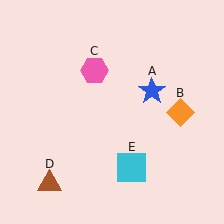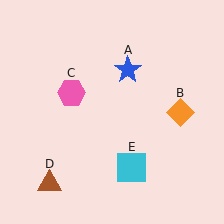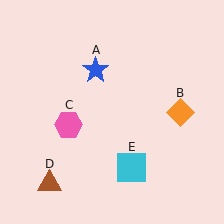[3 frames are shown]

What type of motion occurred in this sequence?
The blue star (object A), pink hexagon (object C) rotated counterclockwise around the center of the scene.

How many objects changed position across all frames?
2 objects changed position: blue star (object A), pink hexagon (object C).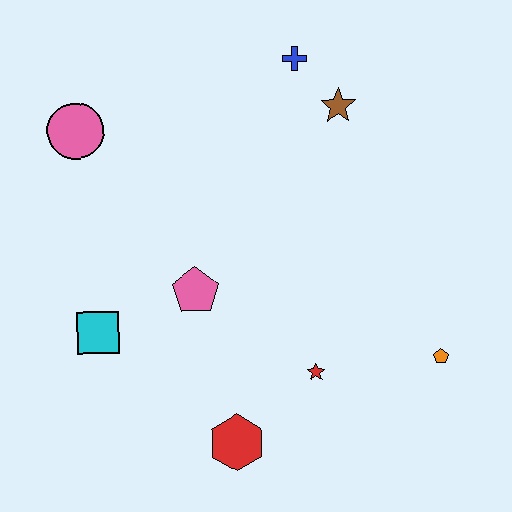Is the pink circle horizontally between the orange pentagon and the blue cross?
No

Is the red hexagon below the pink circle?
Yes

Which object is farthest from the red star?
The pink circle is farthest from the red star.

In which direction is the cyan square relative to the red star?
The cyan square is to the left of the red star.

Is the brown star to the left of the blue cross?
No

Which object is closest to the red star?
The red hexagon is closest to the red star.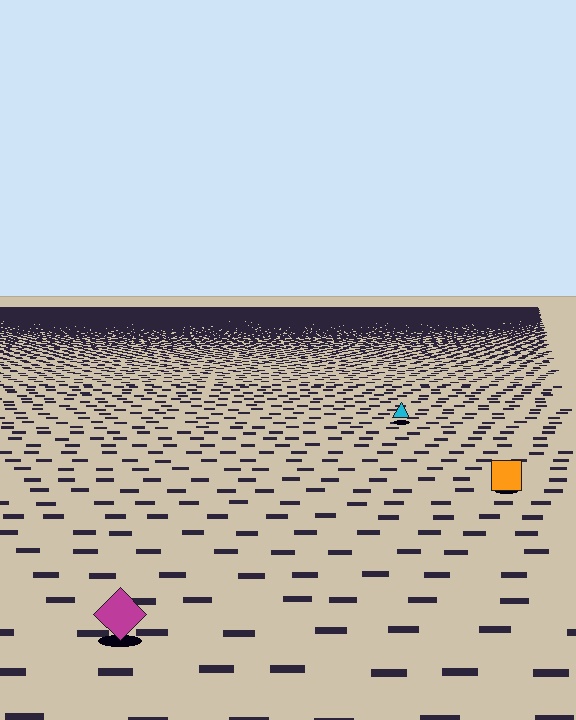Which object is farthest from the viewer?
The cyan triangle is farthest from the viewer. It appears smaller and the ground texture around it is denser.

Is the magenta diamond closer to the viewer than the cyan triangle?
Yes. The magenta diamond is closer — you can tell from the texture gradient: the ground texture is coarser near it.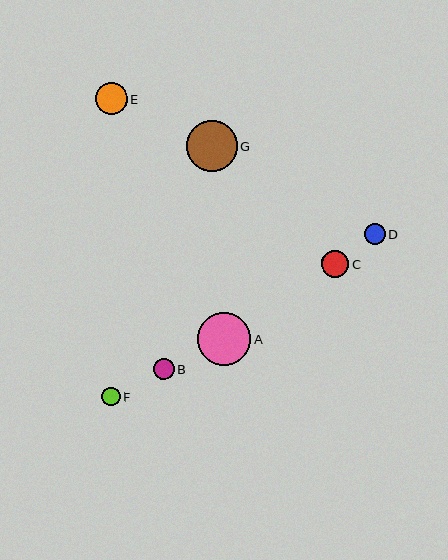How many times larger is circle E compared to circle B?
Circle E is approximately 1.6 times the size of circle B.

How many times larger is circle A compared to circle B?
Circle A is approximately 2.6 times the size of circle B.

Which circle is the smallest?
Circle F is the smallest with a size of approximately 18 pixels.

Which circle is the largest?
Circle A is the largest with a size of approximately 53 pixels.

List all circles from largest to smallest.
From largest to smallest: A, G, E, C, D, B, F.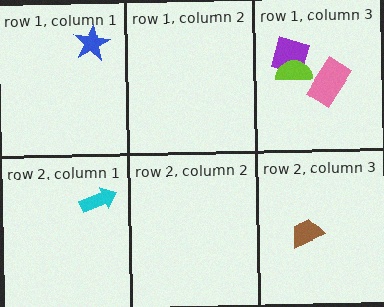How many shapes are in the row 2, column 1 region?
1.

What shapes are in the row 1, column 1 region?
The blue star.